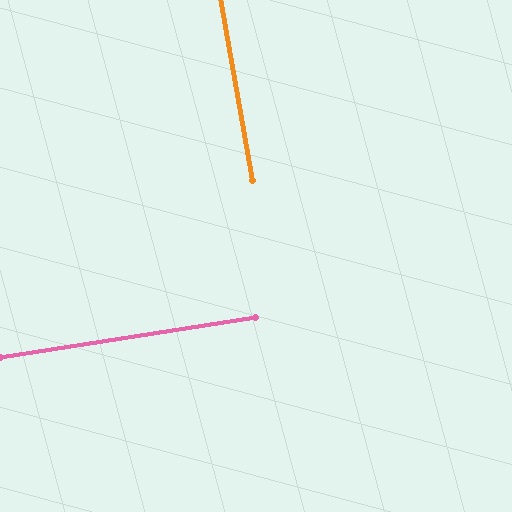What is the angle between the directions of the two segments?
Approximately 89 degrees.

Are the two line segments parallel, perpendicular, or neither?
Perpendicular — they meet at approximately 89°.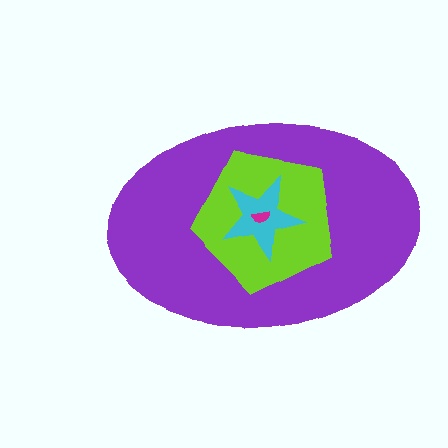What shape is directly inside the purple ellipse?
The lime pentagon.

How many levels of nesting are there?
4.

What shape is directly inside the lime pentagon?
The cyan star.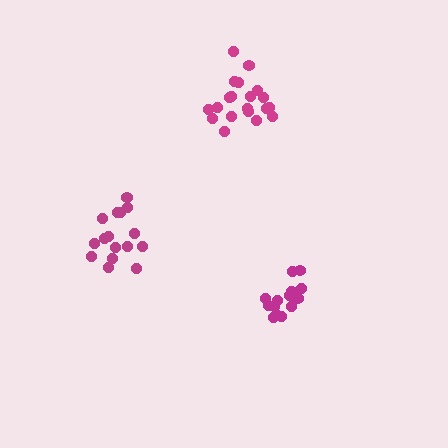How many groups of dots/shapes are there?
There are 3 groups.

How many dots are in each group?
Group 1: 15 dots, Group 2: 16 dots, Group 3: 20 dots (51 total).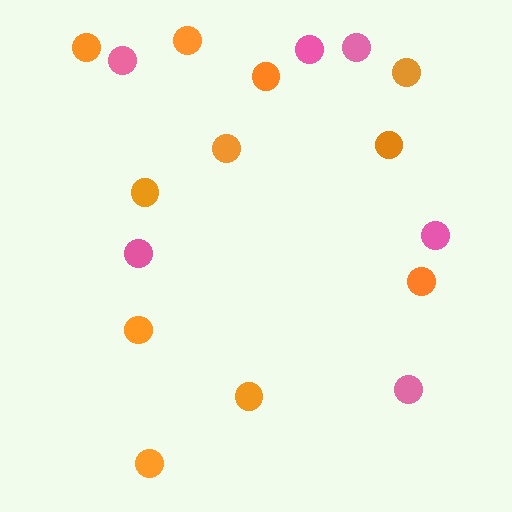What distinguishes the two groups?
There are 2 groups: one group of orange circles (11) and one group of pink circles (6).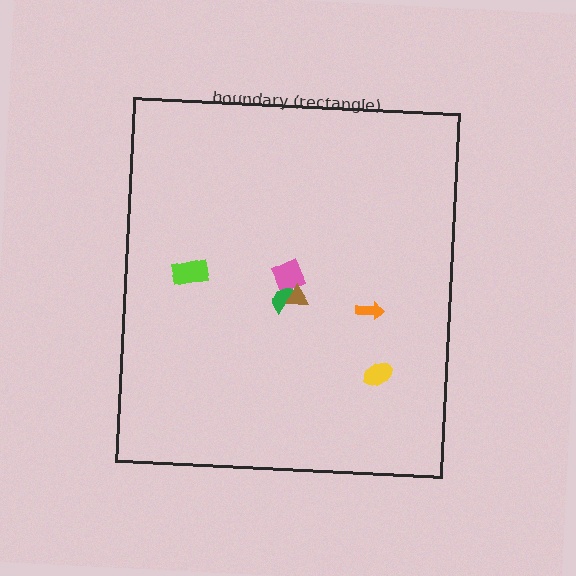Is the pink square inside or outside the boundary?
Inside.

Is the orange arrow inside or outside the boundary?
Inside.